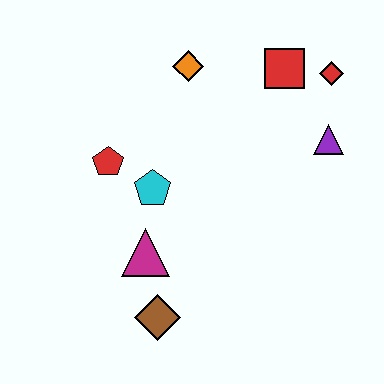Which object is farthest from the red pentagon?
The red diamond is farthest from the red pentagon.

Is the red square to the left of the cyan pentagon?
No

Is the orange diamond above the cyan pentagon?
Yes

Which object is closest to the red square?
The red diamond is closest to the red square.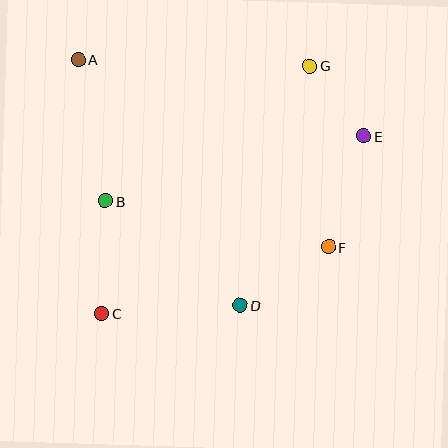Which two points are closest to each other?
Points E and G are closest to each other.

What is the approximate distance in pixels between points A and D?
The distance between A and D is approximately 294 pixels.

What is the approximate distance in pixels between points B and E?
The distance between B and E is approximately 266 pixels.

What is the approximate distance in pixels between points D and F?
The distance between D and F is approximately 106 pixels.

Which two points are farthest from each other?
Points C and G are farthest from each other.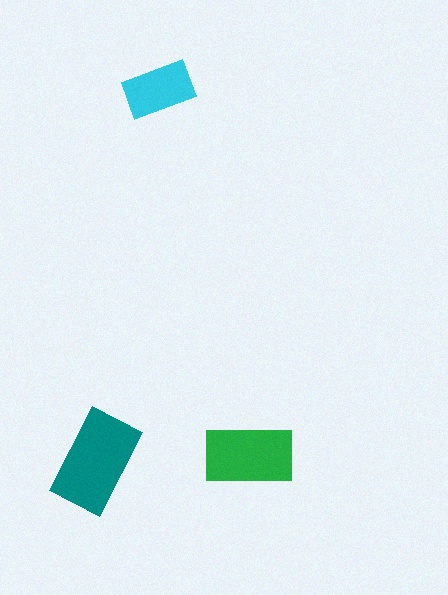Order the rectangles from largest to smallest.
the teal one, the green one, the cyan one.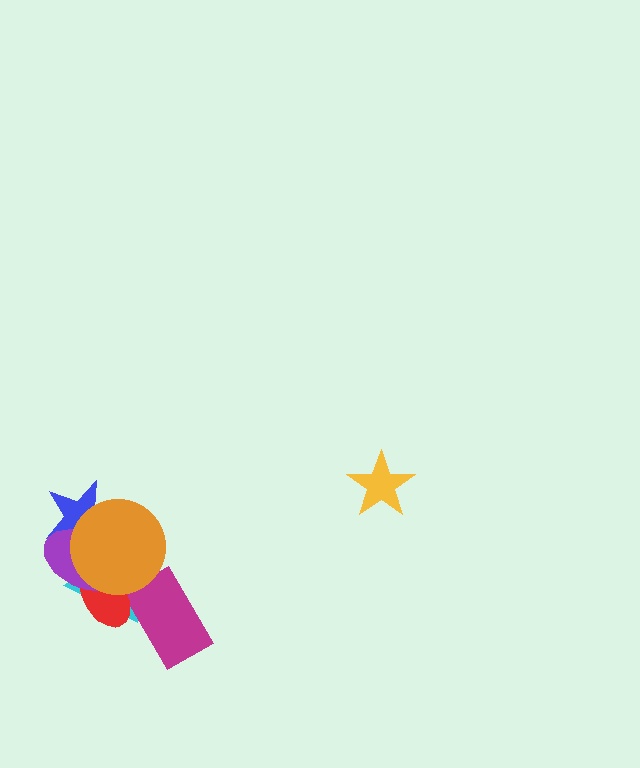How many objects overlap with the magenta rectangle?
2 objects overlap with the magenta rectangle.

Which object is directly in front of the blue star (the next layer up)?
The purple ellipse is directly in front of the blue star.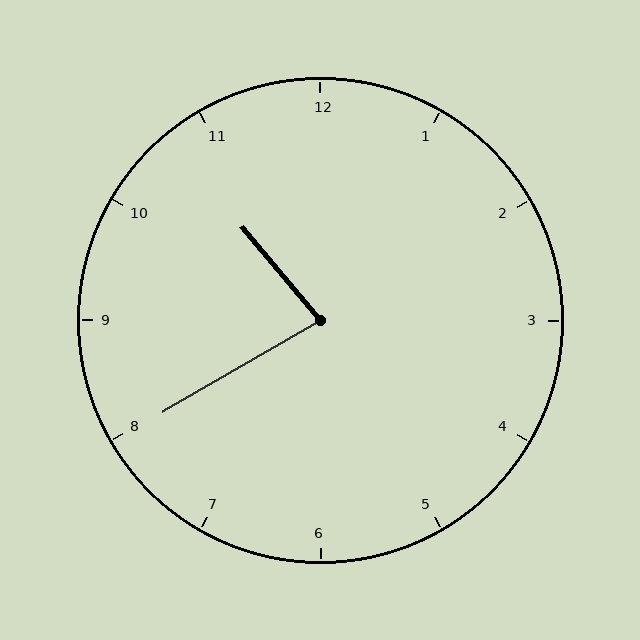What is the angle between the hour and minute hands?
Approximately 80 degrees.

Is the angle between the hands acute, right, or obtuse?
It is acute.